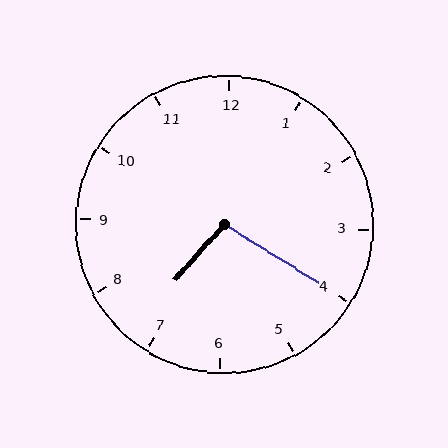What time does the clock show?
7:20.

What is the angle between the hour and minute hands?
Approximately 100 degrees.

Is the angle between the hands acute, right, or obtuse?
It is obtuse.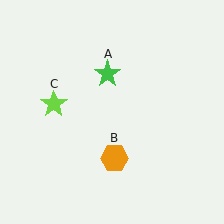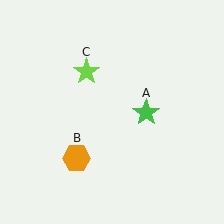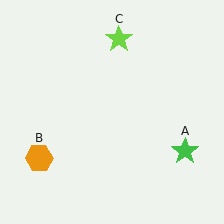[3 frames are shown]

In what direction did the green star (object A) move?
The green star (object A) moved down and to the right.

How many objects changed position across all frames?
3 objects changed position: green star (object A), orange hexagon (object B), lime star (object C).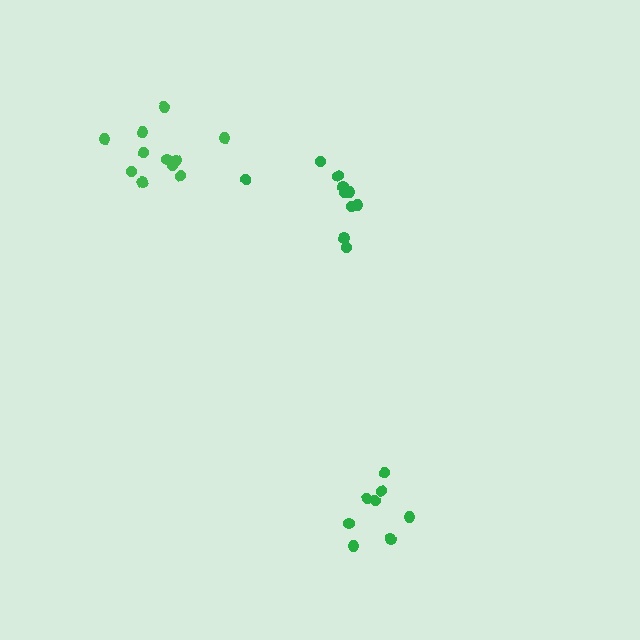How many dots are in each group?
Group 1: 11 dots, Group 2: 8 dots, Group 3: 10 dots (29 total).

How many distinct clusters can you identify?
There are 3 distinct clusters.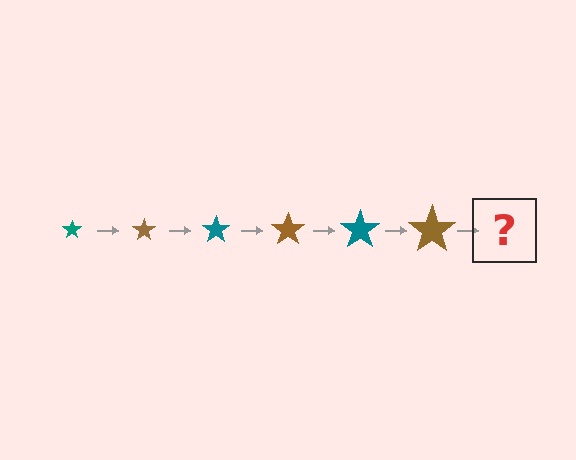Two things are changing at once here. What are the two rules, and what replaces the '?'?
The two rules are that the star grows larger each step and the color cycles through teal and brown. The '?' should be a teal star, larger than the previous one.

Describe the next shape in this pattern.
It should be a teal star, larger than the previous one.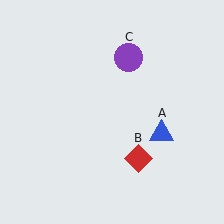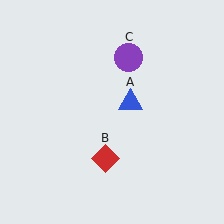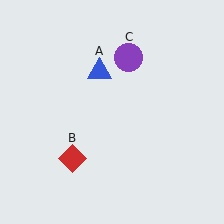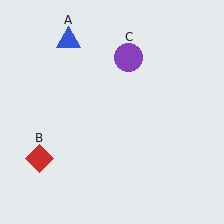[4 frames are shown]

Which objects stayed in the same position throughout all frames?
Purple circle (object C) remained stationary.